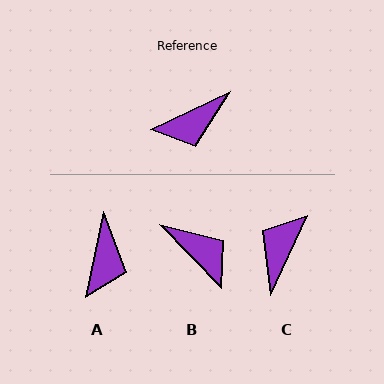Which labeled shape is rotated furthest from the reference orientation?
C, about 140 degrees away.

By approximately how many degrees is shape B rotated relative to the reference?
Approximately 109 degrees counter-clockwise.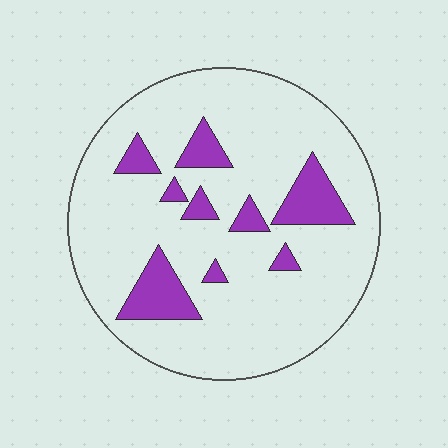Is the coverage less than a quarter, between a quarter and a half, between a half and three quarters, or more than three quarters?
Less than a quarter.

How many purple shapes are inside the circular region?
9.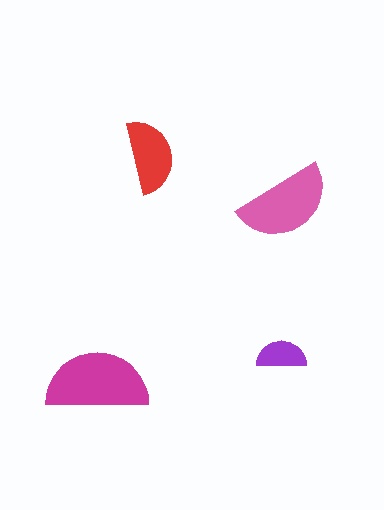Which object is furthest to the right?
The pink semicircle is rightmost.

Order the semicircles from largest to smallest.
the magenta one, the pink one, the red one, the purple one.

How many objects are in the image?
There are 4 objects in the image.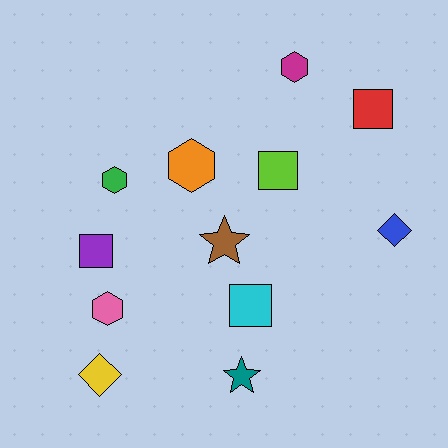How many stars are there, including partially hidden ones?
There are 2 stars.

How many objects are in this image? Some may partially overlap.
There are 12 objects.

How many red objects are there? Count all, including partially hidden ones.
There is 1 red object.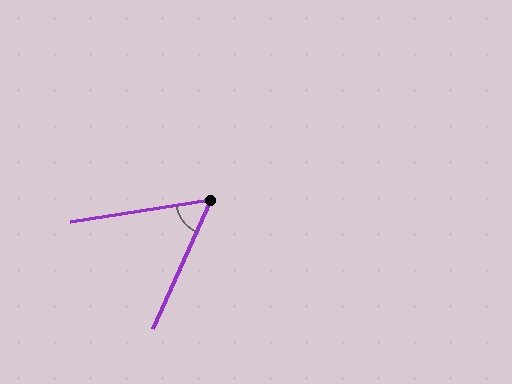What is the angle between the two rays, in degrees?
Approximately 57 degrees.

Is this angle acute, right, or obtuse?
It is acute.